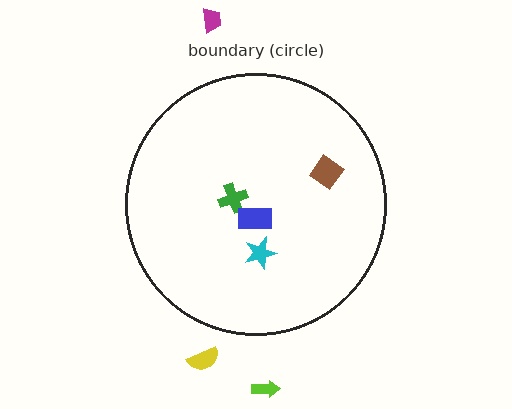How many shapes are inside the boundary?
4 inside, 3 outside.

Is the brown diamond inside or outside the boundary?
Inside.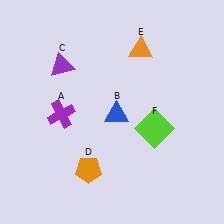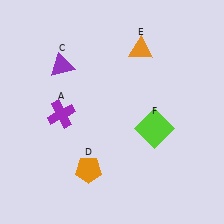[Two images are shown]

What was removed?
The blue triangle (B) was removed in Image 2.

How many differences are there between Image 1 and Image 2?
There is 1 difference between the two images.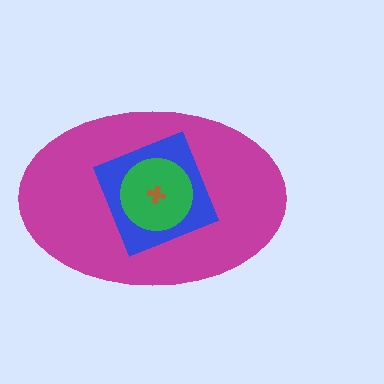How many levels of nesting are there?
4.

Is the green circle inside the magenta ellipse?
Yes.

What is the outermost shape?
The magenta ellipse.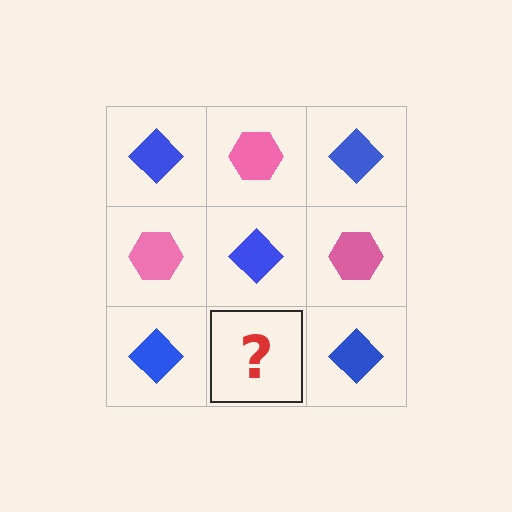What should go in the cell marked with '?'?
The missing cell should contain a pink hexagon.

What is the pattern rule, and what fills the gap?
The rule is that it alternates blue diamond and pink hexagon in a checkerboard pattern. The gap should be filled with a pink hexagon.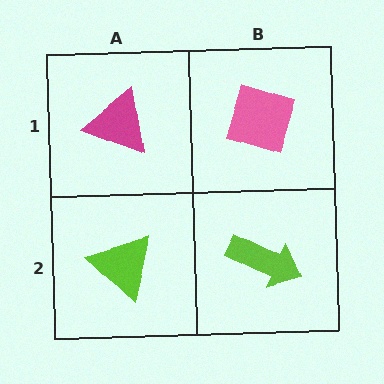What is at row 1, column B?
A pink diamond.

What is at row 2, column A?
A lime triangle.